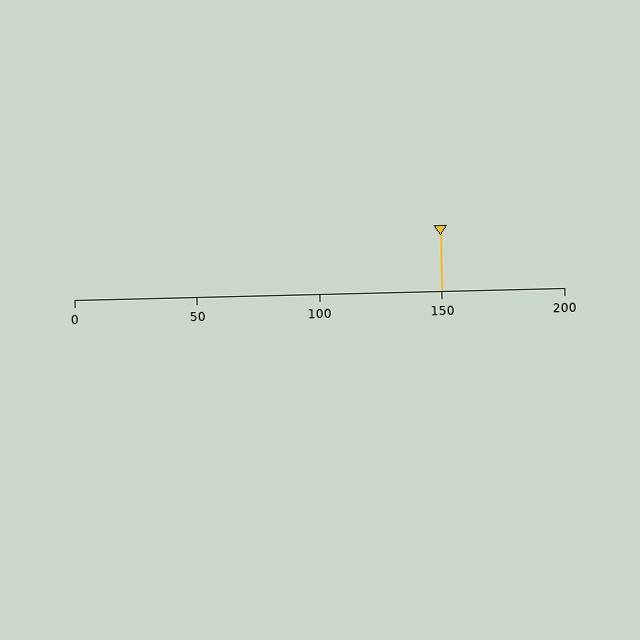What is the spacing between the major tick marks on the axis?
The major ticks are spaced 50 apart.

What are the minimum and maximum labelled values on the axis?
The axis runs from 0 to 200.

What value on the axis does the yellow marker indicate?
The marker indicates approximately 150.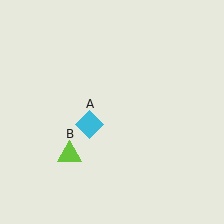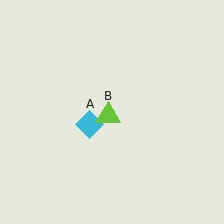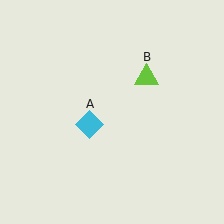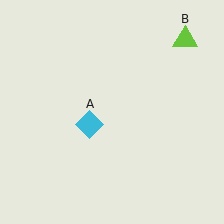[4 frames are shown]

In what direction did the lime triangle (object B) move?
The lime triangle (object B) moved up and to the right.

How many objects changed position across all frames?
1 object changed position: lime triangle (object B).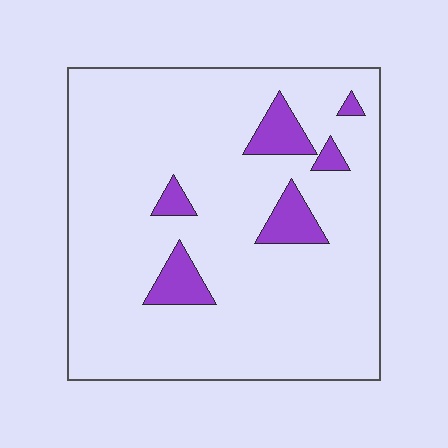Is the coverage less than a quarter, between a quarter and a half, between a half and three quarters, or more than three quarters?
Less than a quarter.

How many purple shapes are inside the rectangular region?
6.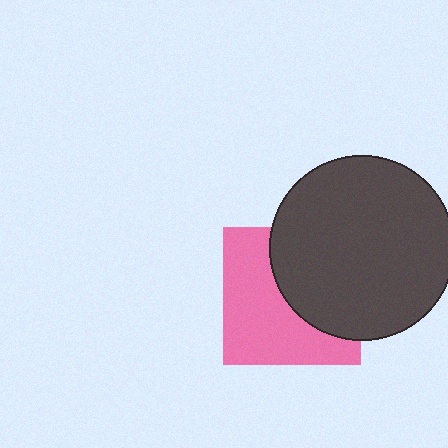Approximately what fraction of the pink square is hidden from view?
Roughly 45% of the pink square is hidden behind the dark gray circle.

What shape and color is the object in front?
The object in front is a dark gray circle.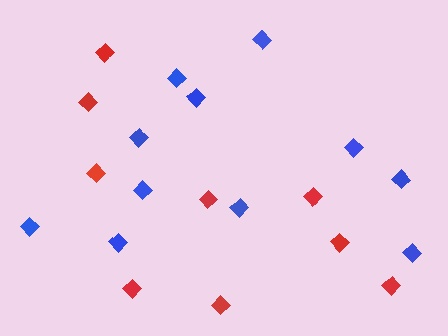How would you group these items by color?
There are 2 groups: one group of blue diamonds (11) and one group of red diamonds (9).